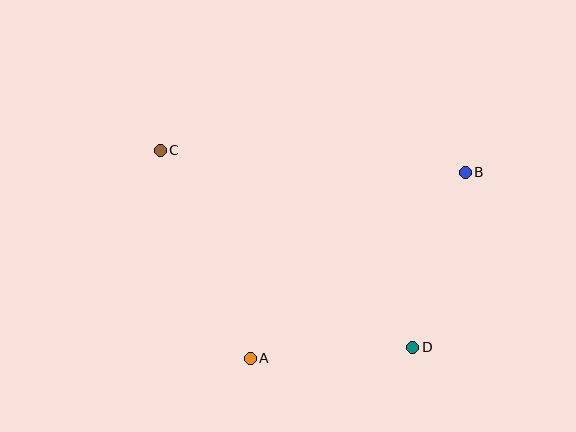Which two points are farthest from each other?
Points C and D are farthest from each other.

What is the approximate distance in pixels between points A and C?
The distance between A and C is approximately 227 pixels.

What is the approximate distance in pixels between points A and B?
The distance between A and B is approximately 284 pixels.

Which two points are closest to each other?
Points A and D are closest to each other.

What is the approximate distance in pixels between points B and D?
The distance between B and D is approximately 183 pixels.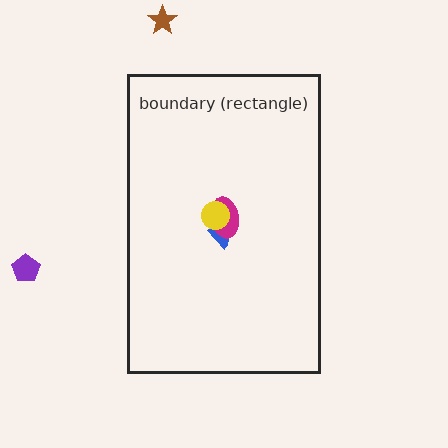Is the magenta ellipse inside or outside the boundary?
Inside.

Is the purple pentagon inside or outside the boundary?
Outside.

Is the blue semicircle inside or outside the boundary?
Inside.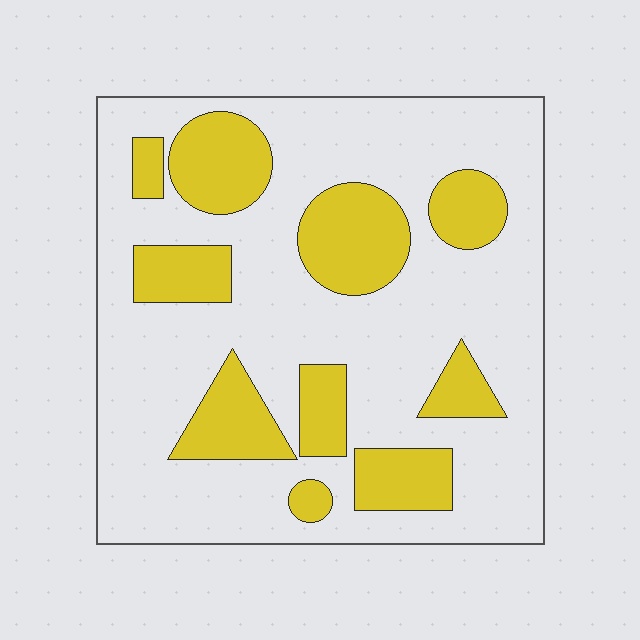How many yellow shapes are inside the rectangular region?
10.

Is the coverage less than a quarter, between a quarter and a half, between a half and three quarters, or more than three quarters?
Between a quarter and a half.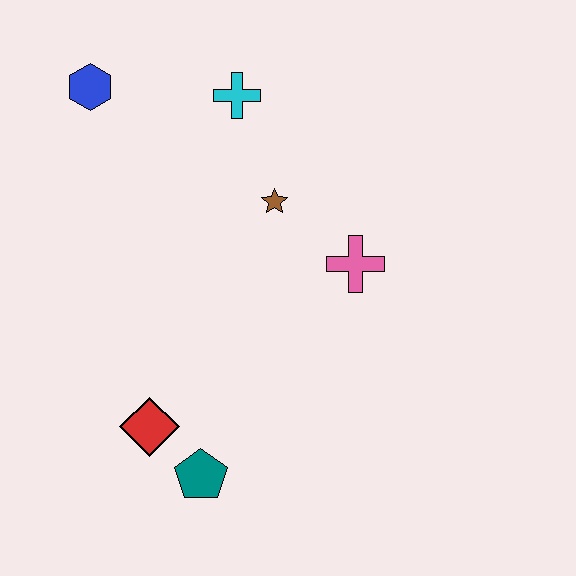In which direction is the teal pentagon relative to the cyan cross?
The teal pentagon is below the cyan cross.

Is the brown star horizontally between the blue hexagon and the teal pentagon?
No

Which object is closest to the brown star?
The pink cross is closest to the brown star.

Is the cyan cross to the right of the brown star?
No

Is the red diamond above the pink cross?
No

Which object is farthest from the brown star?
The teal pentagon is farthest from the brown star.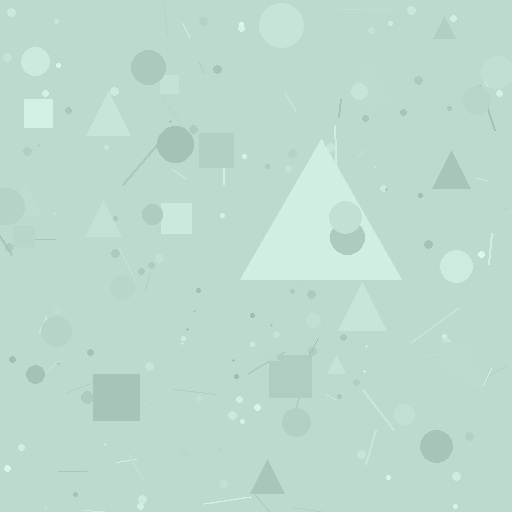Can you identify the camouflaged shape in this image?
The camouflaged shape is a triangle.